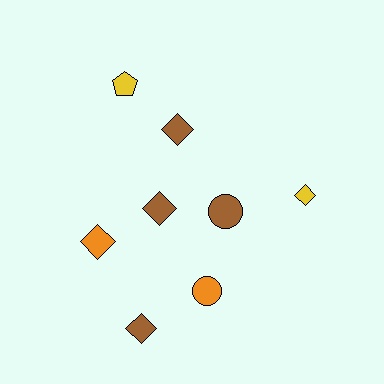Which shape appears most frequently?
Diamond, with 5 objects.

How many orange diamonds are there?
There is 1 orange diamond.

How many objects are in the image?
There are 8 objects.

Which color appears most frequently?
Brown, with 4 objects.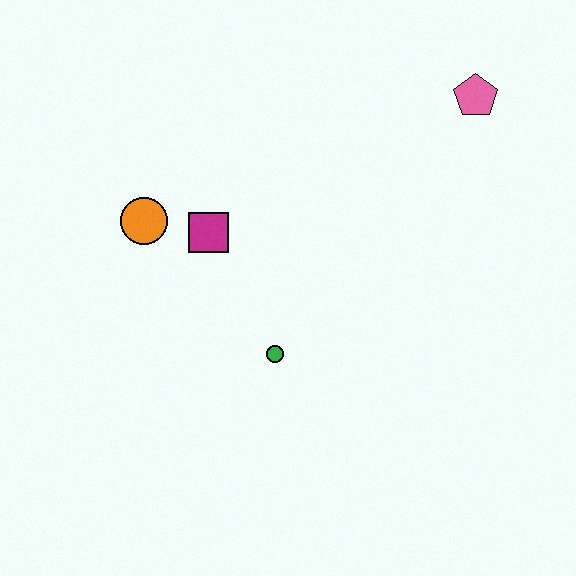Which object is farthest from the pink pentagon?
The orange circle is farthest from the pink pentagon.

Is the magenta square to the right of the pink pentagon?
No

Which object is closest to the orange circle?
The magenta square is closest to the orange circle.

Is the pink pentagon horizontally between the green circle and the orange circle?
No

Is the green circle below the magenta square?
Yes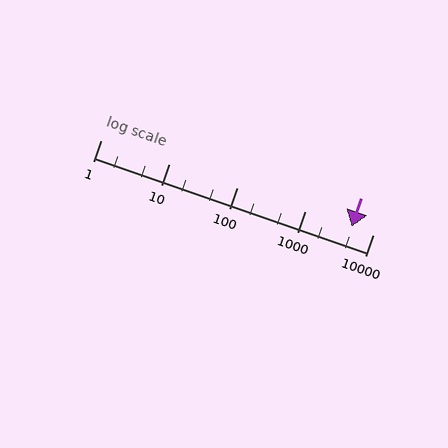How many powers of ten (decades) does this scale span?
The scale spans 4 decades, from 1 to 10000.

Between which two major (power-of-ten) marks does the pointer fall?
The pointer is between 1000 and 10000.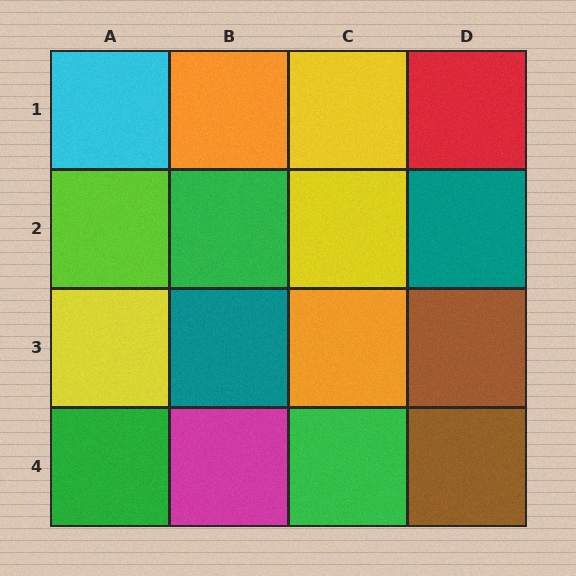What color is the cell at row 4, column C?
Green.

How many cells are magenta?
1 cell is magenta.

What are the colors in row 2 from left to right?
Lime, green, yellow, teal.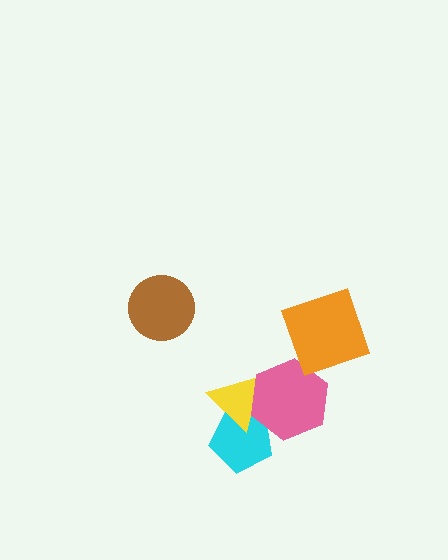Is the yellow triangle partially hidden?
Yes, it is partially covered by another shape.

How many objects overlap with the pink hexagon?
2 objects overlap with the pink hexagon.